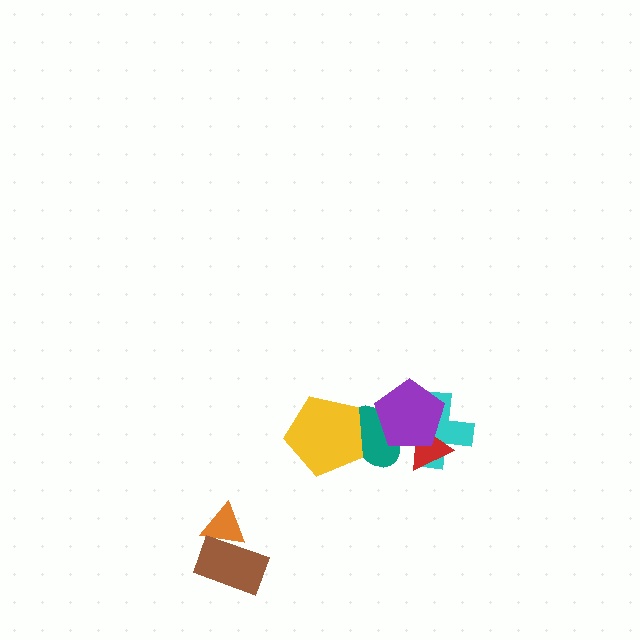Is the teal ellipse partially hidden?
Yes, it is partially covered by another shape.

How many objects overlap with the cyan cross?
3 objects overlap with the cyan cross.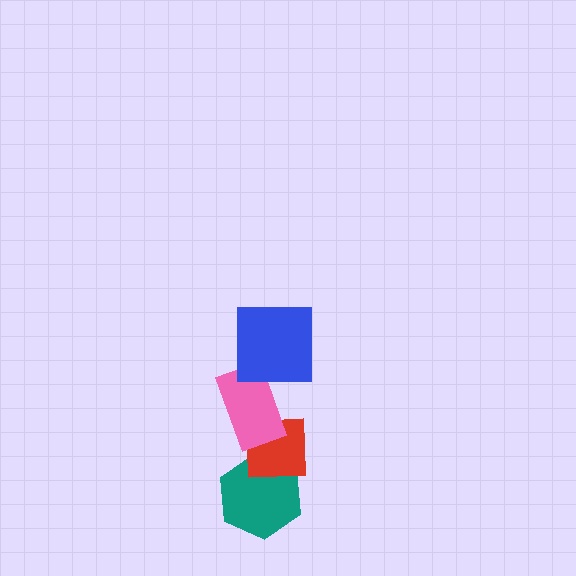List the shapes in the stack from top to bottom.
From top to bottom: the blue square, the pink rectangle, the red square, the teal hexagon.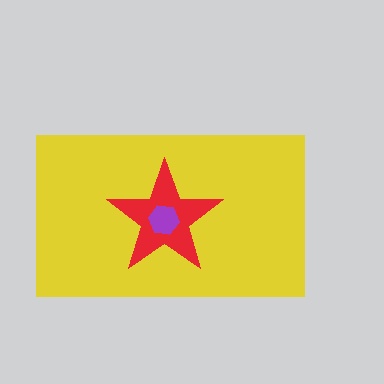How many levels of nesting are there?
3.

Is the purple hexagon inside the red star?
Yes.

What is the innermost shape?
The purple hexagon.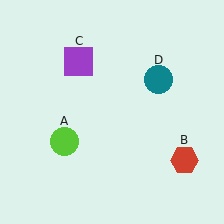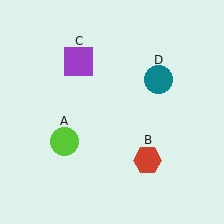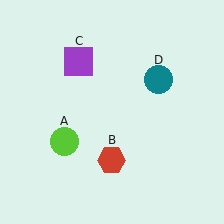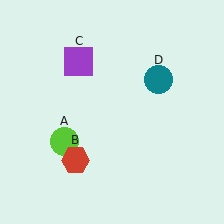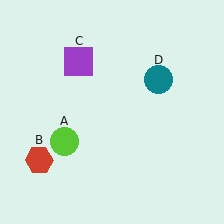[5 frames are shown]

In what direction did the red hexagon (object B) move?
The red hexagon (object B) moved left.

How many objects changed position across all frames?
1 object changed position: red hexagon (object B).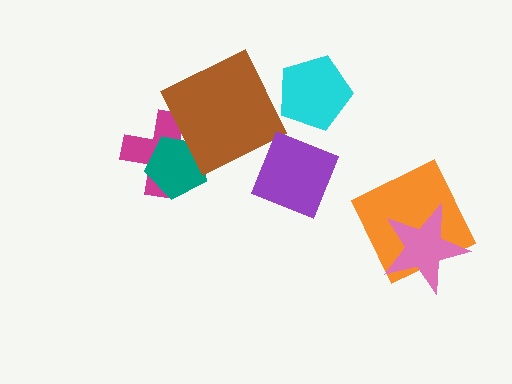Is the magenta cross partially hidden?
Yes, it is partially covered by another shape.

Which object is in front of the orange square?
The pink star is in front of the orange square.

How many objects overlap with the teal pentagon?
2 objects overlap with the teal pentagon.